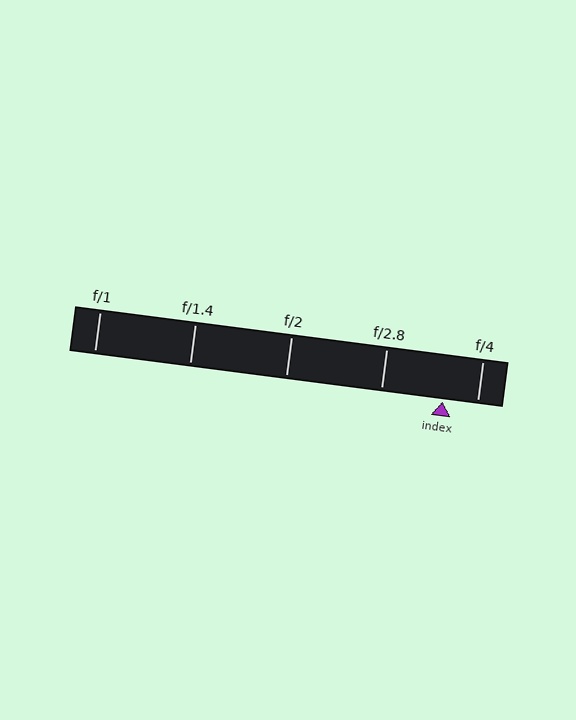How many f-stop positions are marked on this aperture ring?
There are 5 f-stop positions marked.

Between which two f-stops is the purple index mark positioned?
The index mark is between f/2.8 and f/4.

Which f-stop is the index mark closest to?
The index mark is closest to f/4.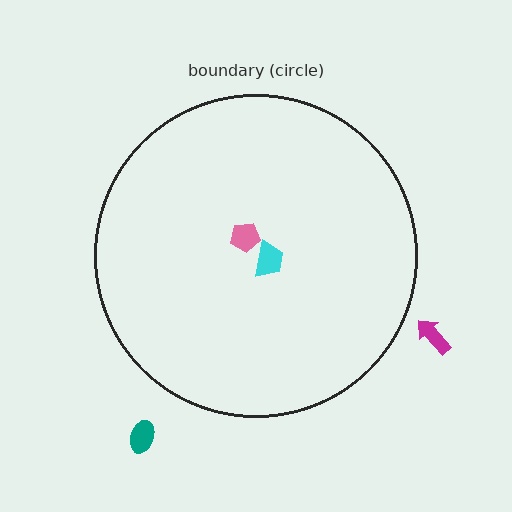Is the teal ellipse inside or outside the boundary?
Outside.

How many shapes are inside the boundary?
2 inside, 2 outside.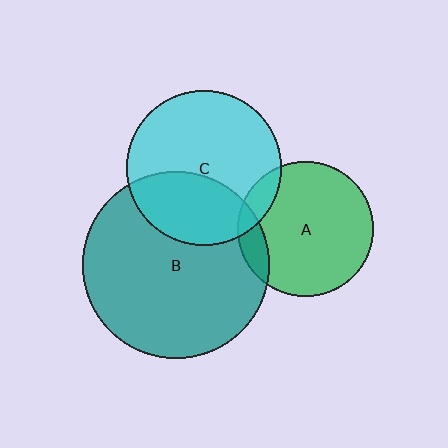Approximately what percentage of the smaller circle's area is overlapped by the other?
Approximately 10%.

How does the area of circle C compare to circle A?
Approximately 1.3 times.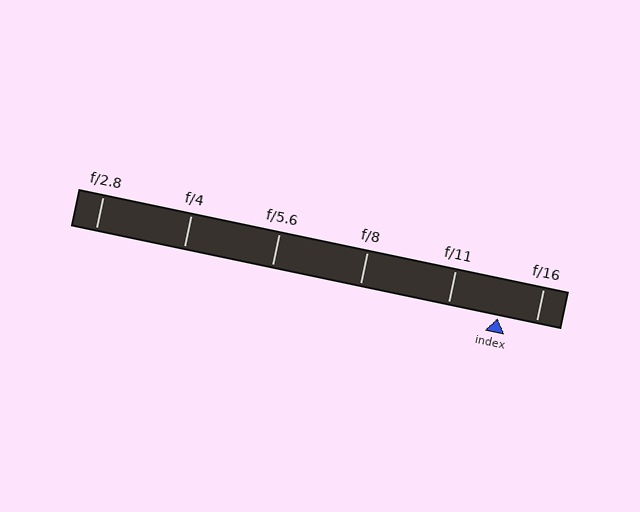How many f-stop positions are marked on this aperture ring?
There are 6 f-stop positions marked.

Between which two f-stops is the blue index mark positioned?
The index mark is between f/11 and f/16.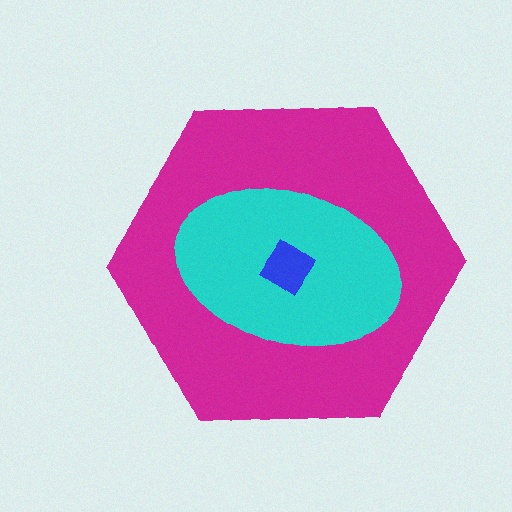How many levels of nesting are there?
3.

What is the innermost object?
The blue diamond.